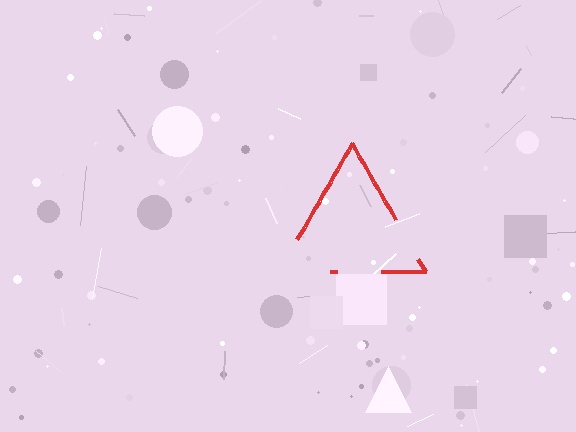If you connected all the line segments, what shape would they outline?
They would outline a triangle.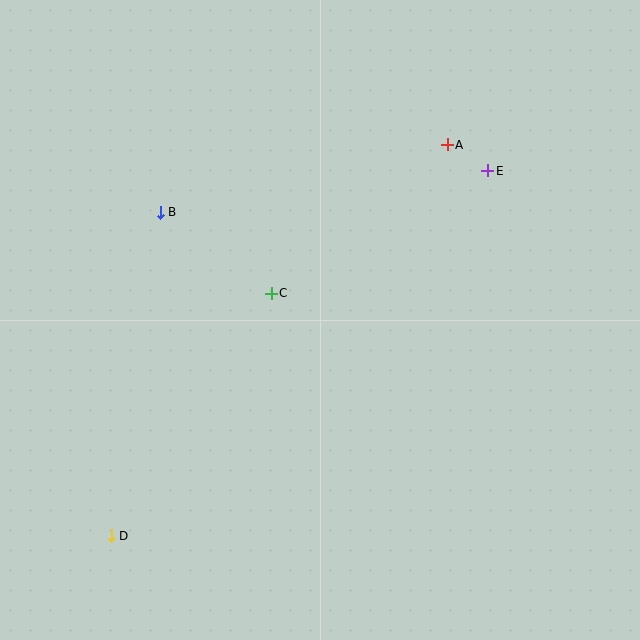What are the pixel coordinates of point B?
Point B is at (160, 212).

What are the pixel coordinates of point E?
Point E is at (488, 171).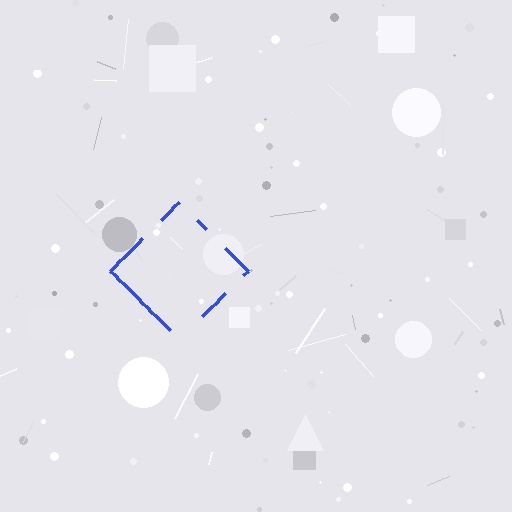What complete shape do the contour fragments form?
The contour fragments form a diamond.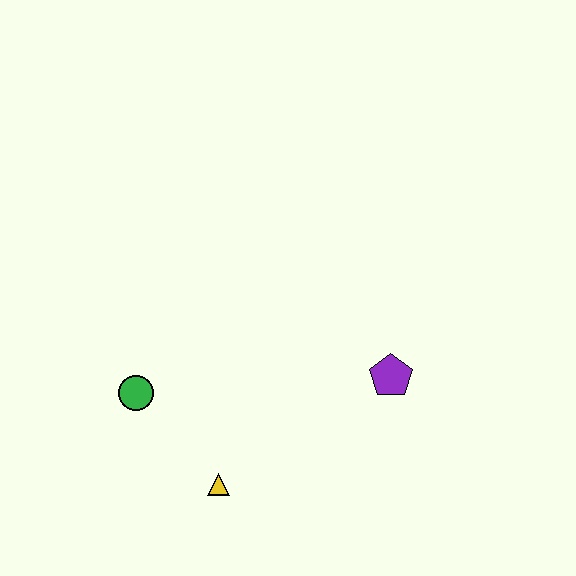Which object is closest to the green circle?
The yellow triangle is closest to the green circle.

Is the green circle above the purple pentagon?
No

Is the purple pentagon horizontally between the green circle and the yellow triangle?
No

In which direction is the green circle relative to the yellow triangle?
The green circle is above the yellow triangle.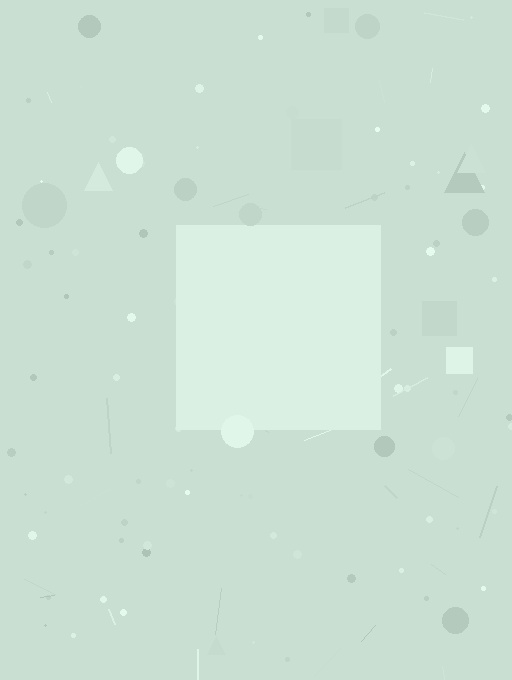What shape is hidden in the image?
A square is hidden in the image.